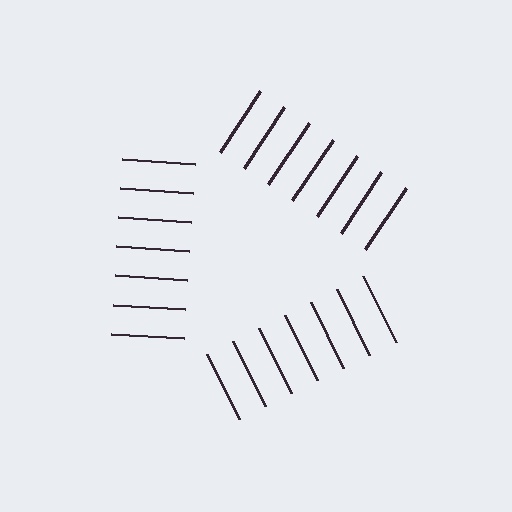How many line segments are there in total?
21 — 7 along each of the 3 edges.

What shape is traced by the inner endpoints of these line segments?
An illusory triangle — the line segments terminate on its edges but no continuous stroke is drawn.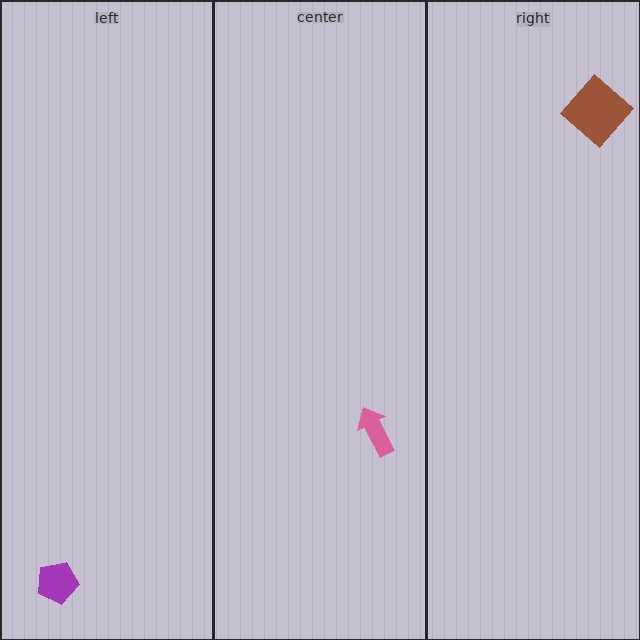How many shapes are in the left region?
1.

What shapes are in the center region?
The pink arrow.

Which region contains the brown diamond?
The right region.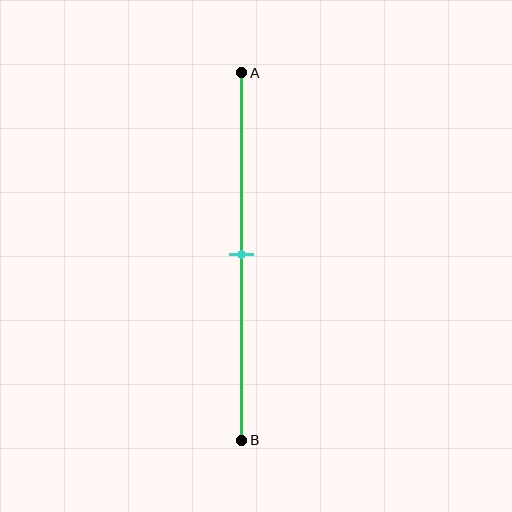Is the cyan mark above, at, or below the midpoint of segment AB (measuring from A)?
The cyan mark is approximately at the midpoint of segment AB.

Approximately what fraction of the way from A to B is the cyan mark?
The cyan mark is approximately 50% of the way from A to B.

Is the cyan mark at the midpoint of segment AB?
Yes, the mark is approximately at the midpoint.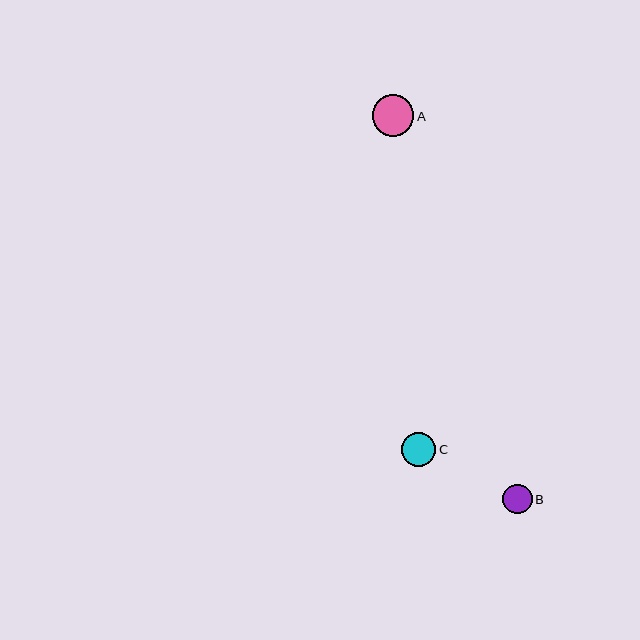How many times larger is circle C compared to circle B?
Circle C is approximately 1.2 times the size of circle B.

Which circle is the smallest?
Circle B is the smallest with a size of approximately 29 pixels.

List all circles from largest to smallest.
From largest to smallest: A, C, B.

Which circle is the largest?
Circle A is the largest with a size of approximately 42 pixels.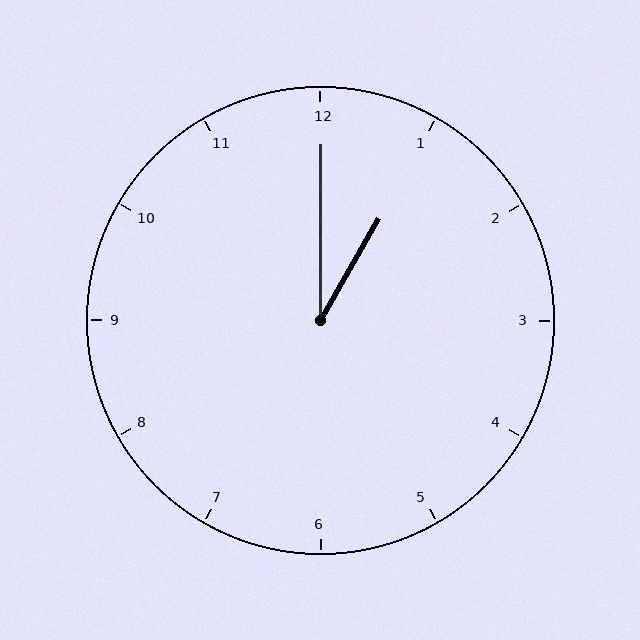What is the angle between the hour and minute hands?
Approximately 30 degrees.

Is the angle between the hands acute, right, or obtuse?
It is acute.